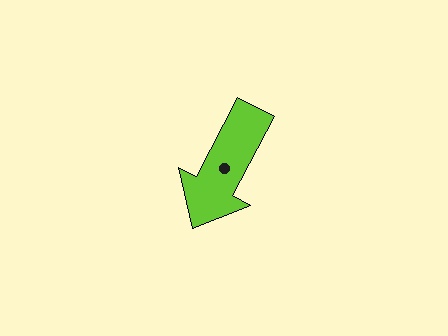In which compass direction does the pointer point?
Southwest.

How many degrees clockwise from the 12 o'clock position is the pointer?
Approximately 208 degrees.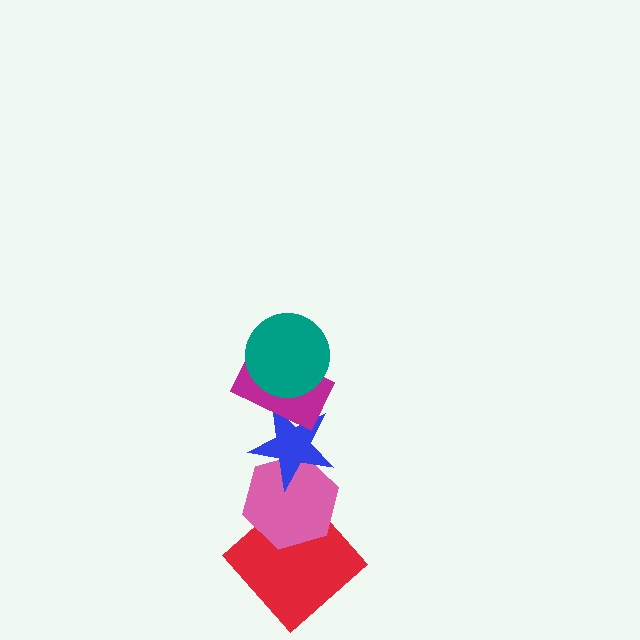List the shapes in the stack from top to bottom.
From top to bottom: the teal circle, the magenta rectangle, the blue star, the pink hexagon, the red diamond.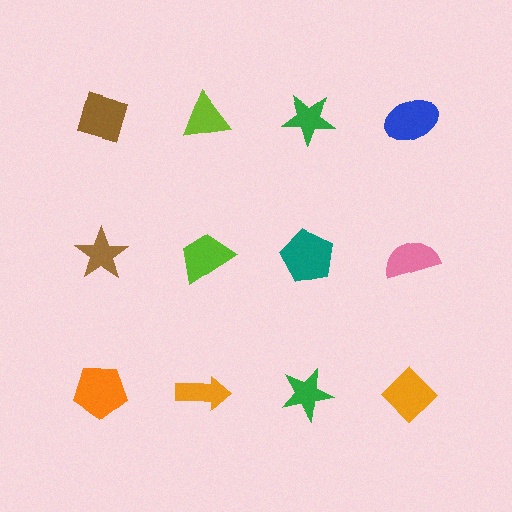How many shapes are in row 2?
4 shapes.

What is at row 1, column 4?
A blue ellipse.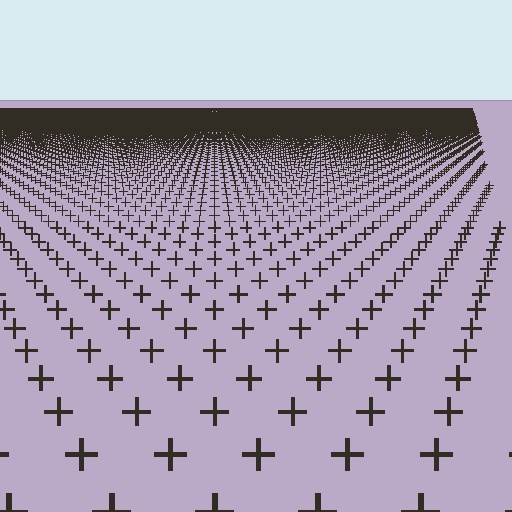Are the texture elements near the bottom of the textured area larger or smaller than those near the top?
Larger. Near the bottom, elements are closer to the viewer and appear at a bigger on-screen size.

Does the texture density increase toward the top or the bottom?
Density increases toward the top.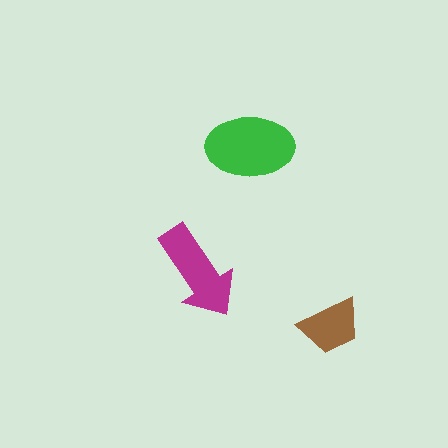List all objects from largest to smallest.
The green ellipse, the magenta arrow, the brown trapezoid.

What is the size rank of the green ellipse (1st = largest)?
1st.